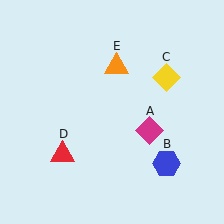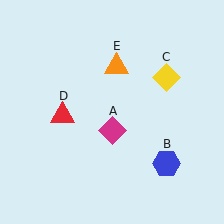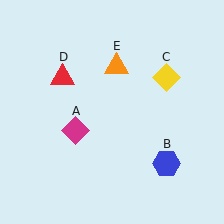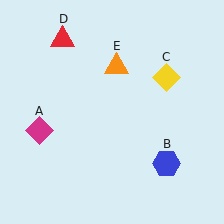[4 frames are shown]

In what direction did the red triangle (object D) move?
The red triangle (object D) moved up.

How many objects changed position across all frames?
2 objects changed position: magenta diamond (object A), red triangle (object D).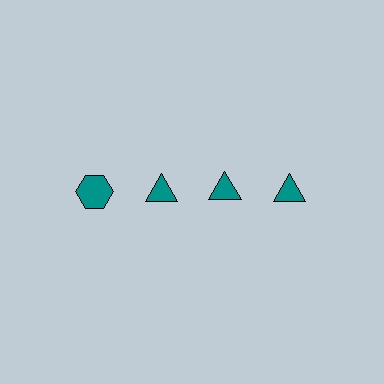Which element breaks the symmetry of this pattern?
The teal hexagon in the top row, leftmost column breaks the symmetry. All other shapes are teal triangles.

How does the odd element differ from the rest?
It has a different shape: hexagon instead of triangle.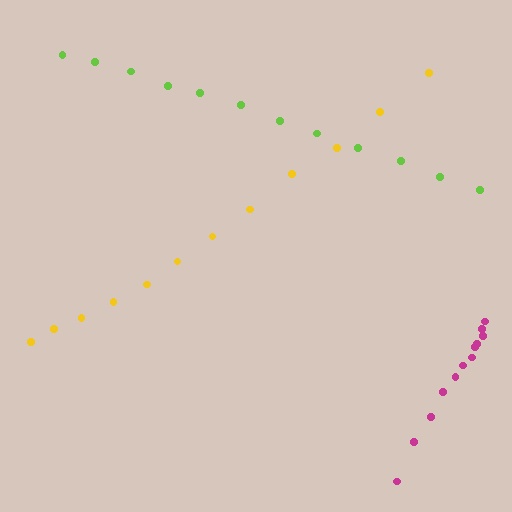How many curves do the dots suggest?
There are 3 distinct paths.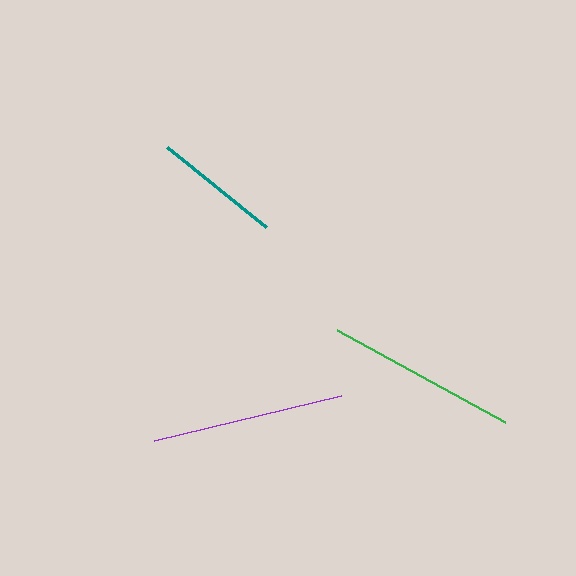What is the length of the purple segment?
The purple segment is approximately 192 pixels long.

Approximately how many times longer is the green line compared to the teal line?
The green line is approximately 1.5 times the length of the teal line.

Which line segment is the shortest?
The teal line is the shortest at approximately 127 pixels.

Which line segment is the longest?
The purple line is the longest at approximately 192 pixels.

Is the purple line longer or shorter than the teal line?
The purple line is longer than the teal line.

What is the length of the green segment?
The green segment is approximately 192 pixels long.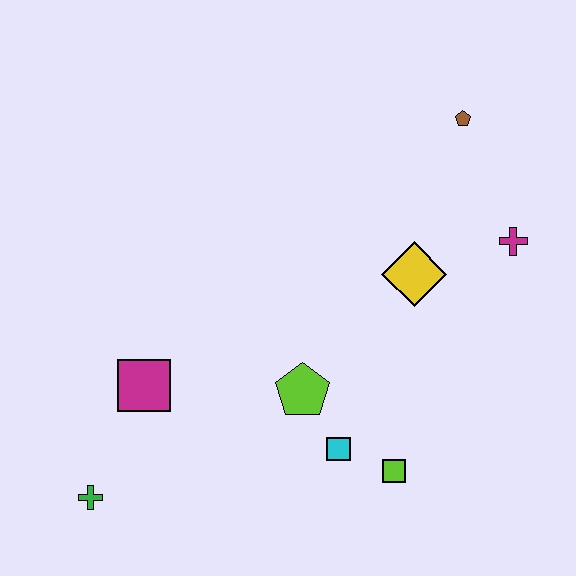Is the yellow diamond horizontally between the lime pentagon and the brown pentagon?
Yes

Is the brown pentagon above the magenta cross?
Yes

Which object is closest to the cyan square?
The lime square is closest to the cyan square.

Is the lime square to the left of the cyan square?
No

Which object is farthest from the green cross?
The brown pentagon is farthest from the green cross.